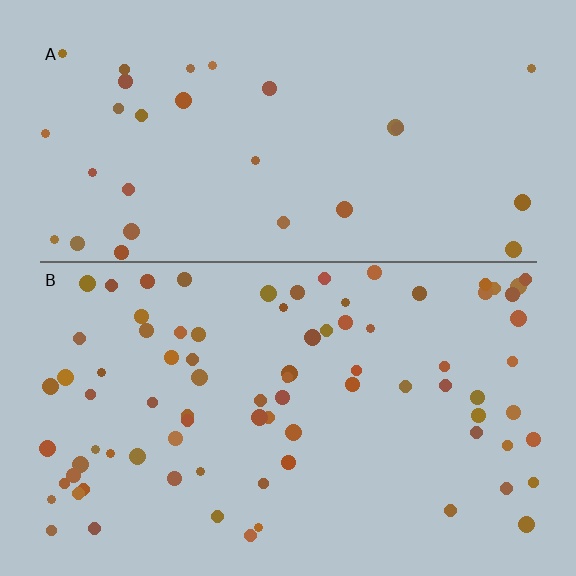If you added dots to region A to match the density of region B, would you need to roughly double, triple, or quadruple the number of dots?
Approximately triple.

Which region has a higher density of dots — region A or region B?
B (the bottom).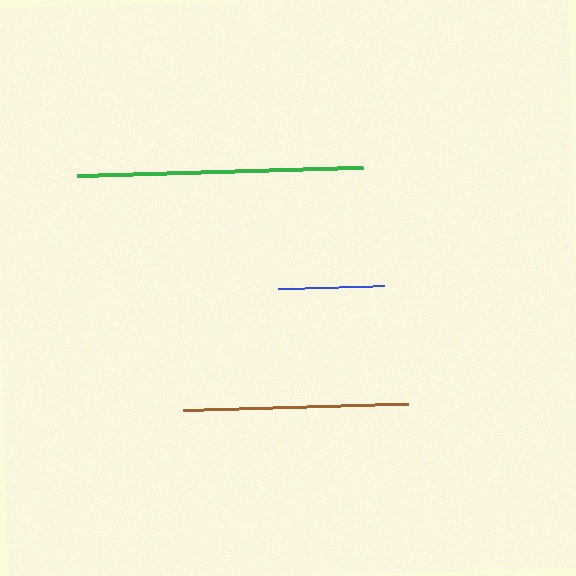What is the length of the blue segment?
The blue segment is approximately 106 pixels long.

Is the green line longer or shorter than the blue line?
The green line is longer than the blue line.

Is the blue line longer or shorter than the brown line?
The brown line is longer than the blue line.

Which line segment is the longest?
The green line is the longest at approximately 286 pixels.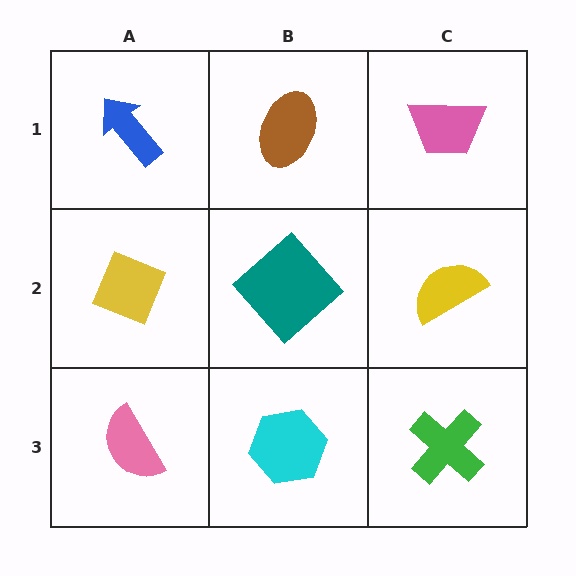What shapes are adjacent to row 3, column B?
A teal diamond (row 2, column B), a pink semicircle (row 3, column A), a green cross (row 3, column C).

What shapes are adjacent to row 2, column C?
A pink trapezoid (row 1, column C), a green cross (row 3, column C), a teal diamond (row 2, column B).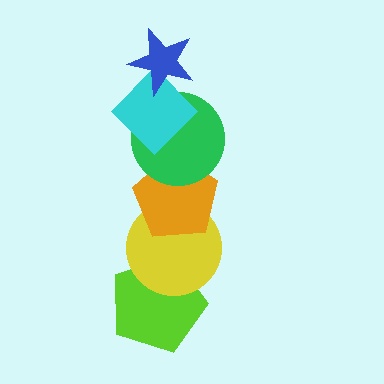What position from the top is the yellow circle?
The yellow circle is 5th from the top.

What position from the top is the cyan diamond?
The cyan diamond is 2nd from the top.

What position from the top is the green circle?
The green circle is 3rd from the top.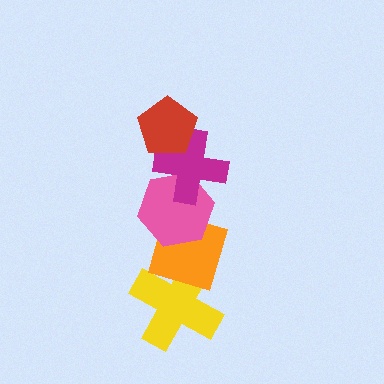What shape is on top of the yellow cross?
The orange diamond is on top of the yellow cross.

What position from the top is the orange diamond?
The orange diamond is 4th from the top.